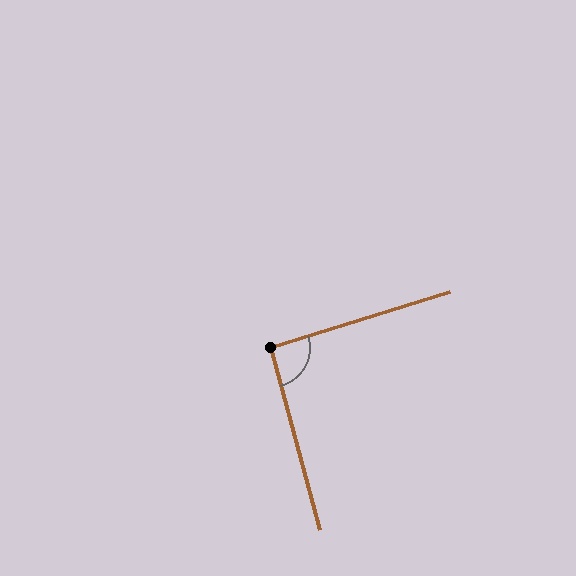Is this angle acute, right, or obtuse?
It is approximately a right angle.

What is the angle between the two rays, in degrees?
Approximately 92 degrees.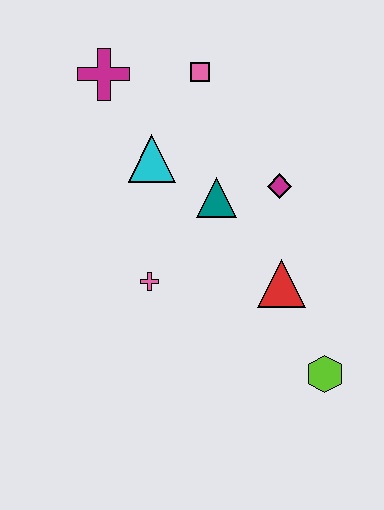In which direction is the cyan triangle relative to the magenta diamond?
The cyan triangle is to the left of the magenta diamond.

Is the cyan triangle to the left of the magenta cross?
No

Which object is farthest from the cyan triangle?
The lime hexagon is farthest from the cyan triangle.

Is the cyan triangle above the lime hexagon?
Yes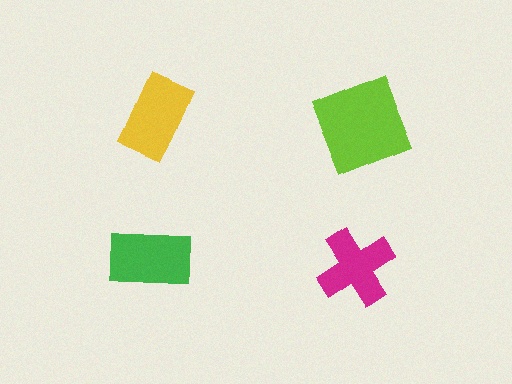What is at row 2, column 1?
A green rectangle.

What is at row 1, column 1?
A yellow rectangle.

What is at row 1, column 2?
A lime square.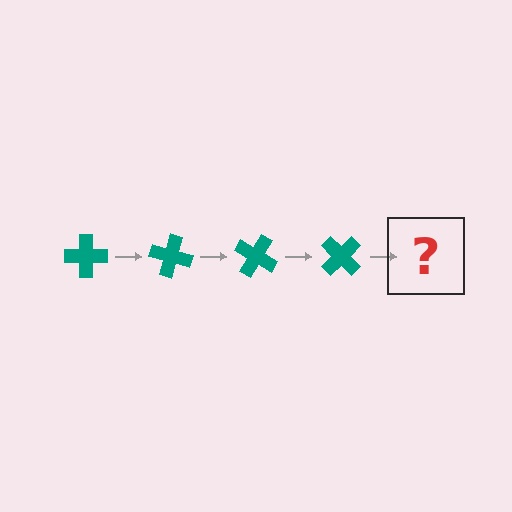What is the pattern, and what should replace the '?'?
The pattern is that the cross rotates 15 degrees each step. The '?' should be a teal cross rotated 60 degrees.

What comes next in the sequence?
The next element should be a teal cross rotated 60 degrees.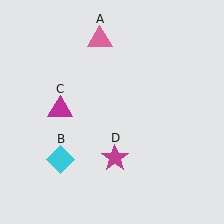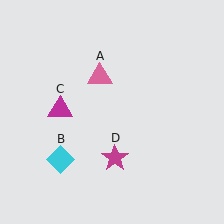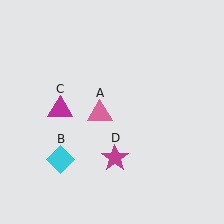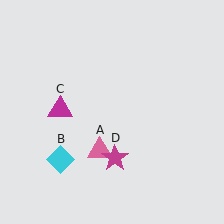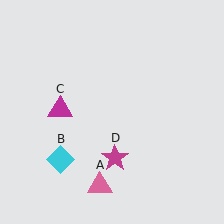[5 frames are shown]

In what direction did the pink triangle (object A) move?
The pink triangle (object A) moved down.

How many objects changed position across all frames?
1 object changed position: pink triangle (object A).